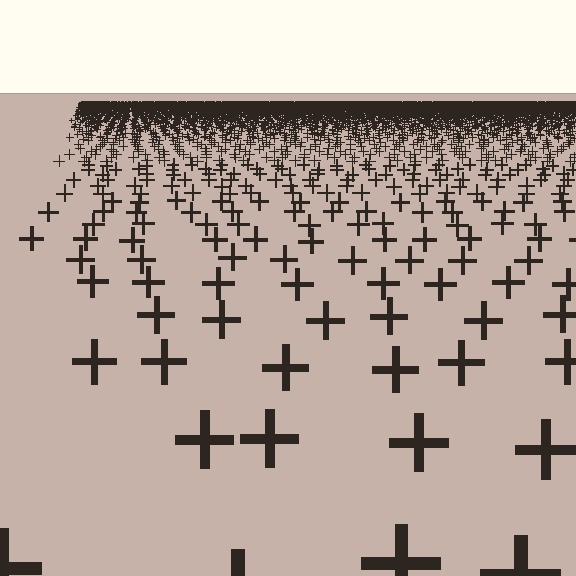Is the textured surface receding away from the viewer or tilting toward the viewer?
The surface is receding away from the viewer. Texture elements get smaller and denser toward the top.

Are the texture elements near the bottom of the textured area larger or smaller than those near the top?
Larger. Near the bottom, elements are closer to the viewer and appear at a bigger on-screen size.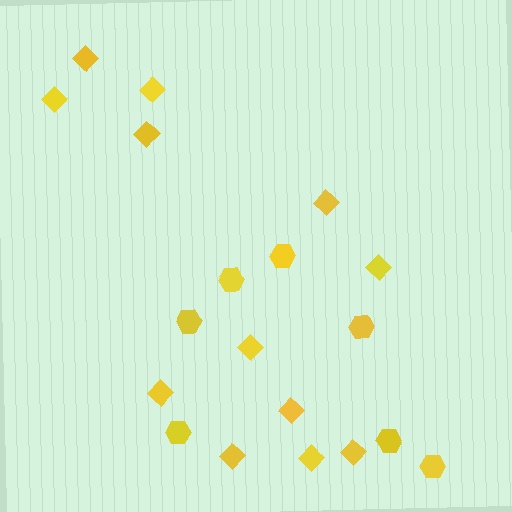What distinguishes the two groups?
There are 2 groups: one group of diamonds (12) and one group of hexagons (7).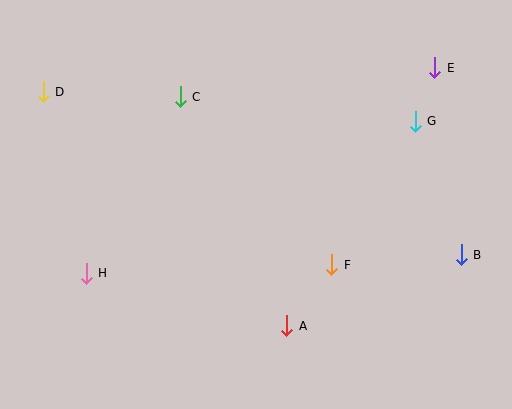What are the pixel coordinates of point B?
Point B is at (461, 255).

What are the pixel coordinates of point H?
Point H is at (86, 273).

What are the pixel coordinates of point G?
Point G is at (415, 121).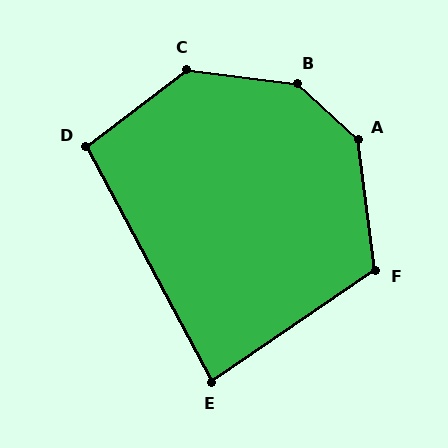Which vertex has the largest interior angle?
B, at approximately 144 degrees.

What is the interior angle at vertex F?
Approximately 117 degrees (obtuse).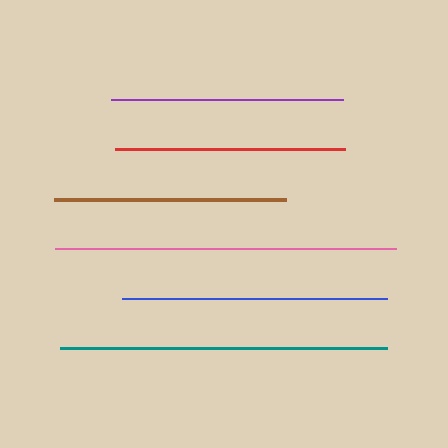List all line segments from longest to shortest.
From longest to shortest: pink, teal, blue, purple, brown, red.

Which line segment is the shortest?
The red line is the shortest at approximately 231 pixels.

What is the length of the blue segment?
The blue segment is approximately 265 pixels long.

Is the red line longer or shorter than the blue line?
The blue line is longer than the red line.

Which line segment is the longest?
The pink line is the longest at approximately 342 pixels.